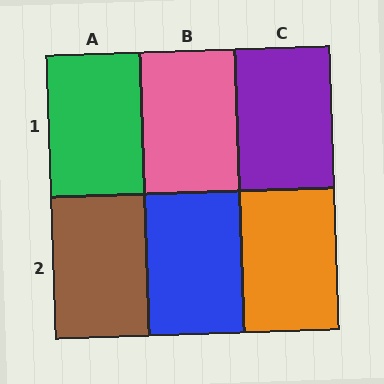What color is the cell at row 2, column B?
Blue.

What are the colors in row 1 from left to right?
Green, pink, purple.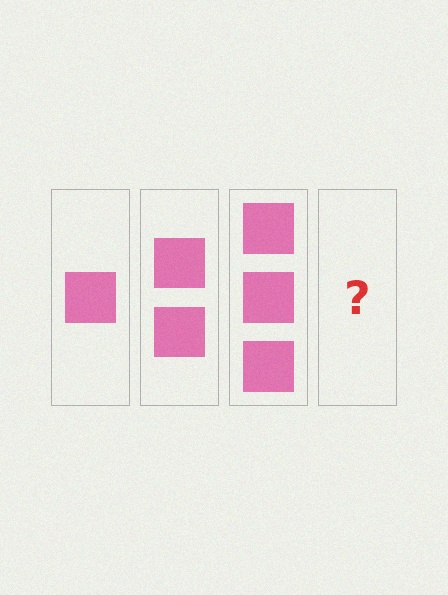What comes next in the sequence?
The next element should be 4 squares.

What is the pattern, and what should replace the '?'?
The pattern is that each step adds one more square. The '?' should be 4 squares.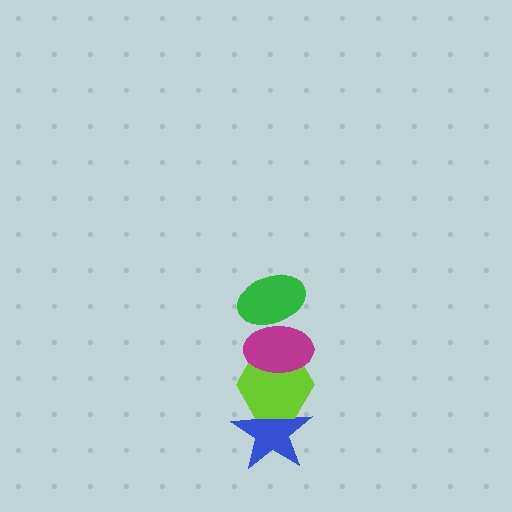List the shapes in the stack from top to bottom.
From top to bottom: the green ellipse, the magenta ellipse, the lime hexagon, the blue star.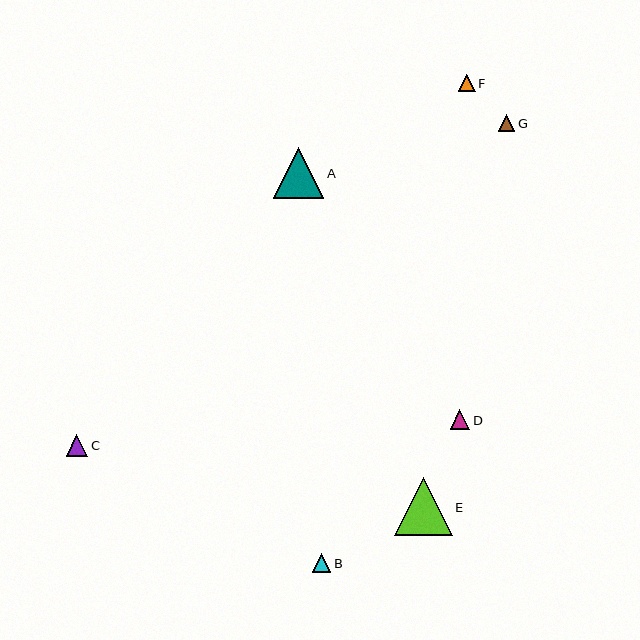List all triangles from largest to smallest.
From largest to smallest: E, A, C, D, B, F, G.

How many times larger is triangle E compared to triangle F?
Triangle E is approximately 3.4 times the size of triangle F.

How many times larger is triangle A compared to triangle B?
Triangle A is approximately 2.7 times the size of triangle B.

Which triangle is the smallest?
Triangle G is the smallest with a size of approximately 16 pixels.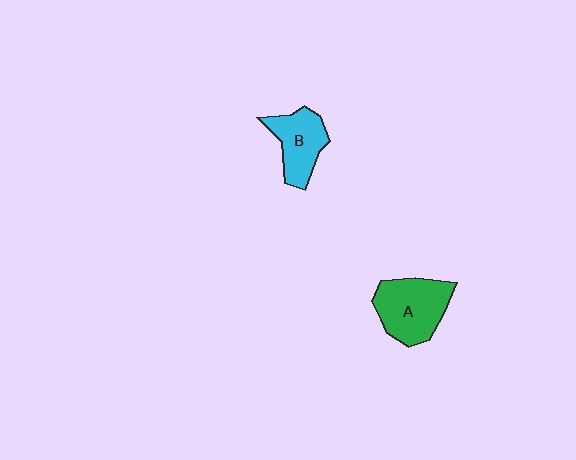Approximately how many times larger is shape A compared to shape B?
Approximately 1.3 times.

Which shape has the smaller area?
Shape B (cyan).